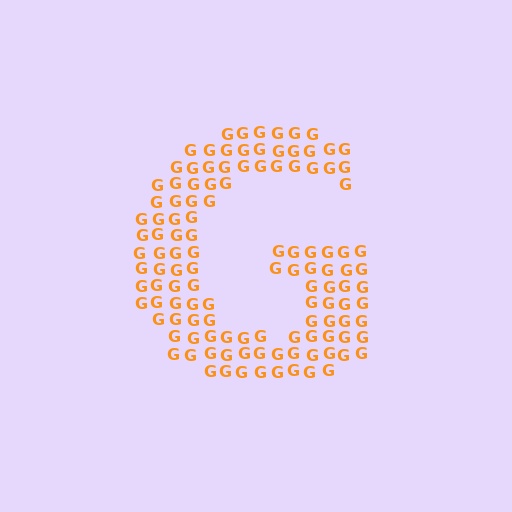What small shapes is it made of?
It is made of small letter G's.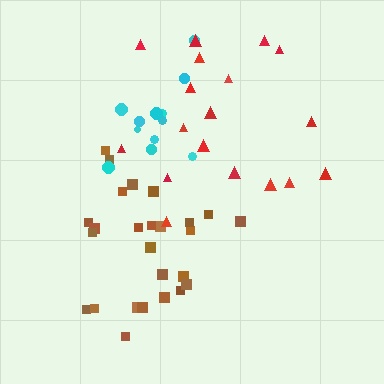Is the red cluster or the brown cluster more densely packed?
Brown.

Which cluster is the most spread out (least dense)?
Red.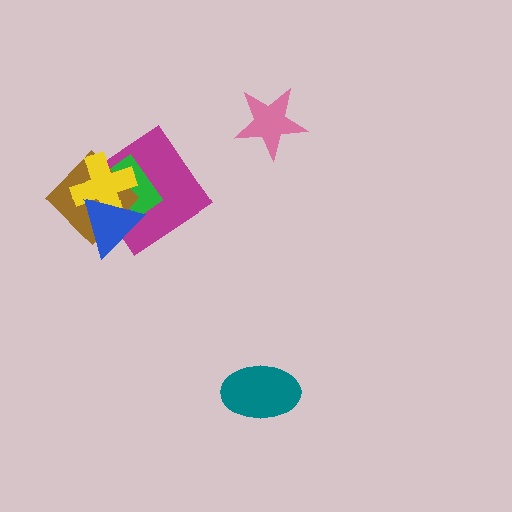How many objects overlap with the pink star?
0 objects overlap with the pink star.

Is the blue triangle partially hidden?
No, no other shape covers it.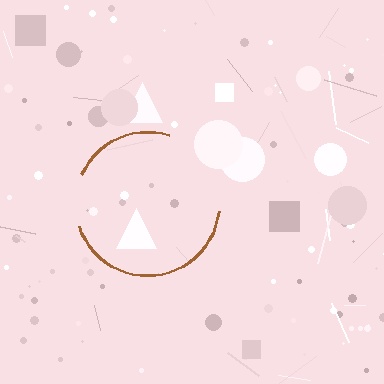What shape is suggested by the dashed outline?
The dashed outline suggests a circle.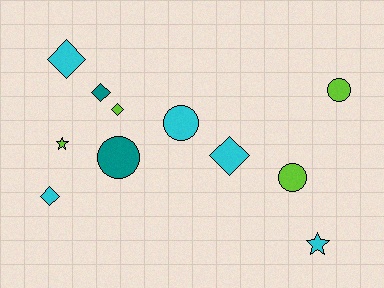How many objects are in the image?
There are 11 objects.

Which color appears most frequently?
Cyan, with 5 objects.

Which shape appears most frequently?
Diamond, with 5 objects.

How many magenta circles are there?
There are no magenta circles.